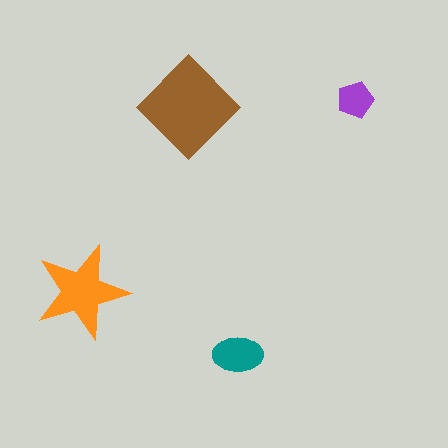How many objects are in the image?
There are 4 objects in the image.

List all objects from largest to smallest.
The brown diamond, the orange star, the teal ellipse, the purple pentagon.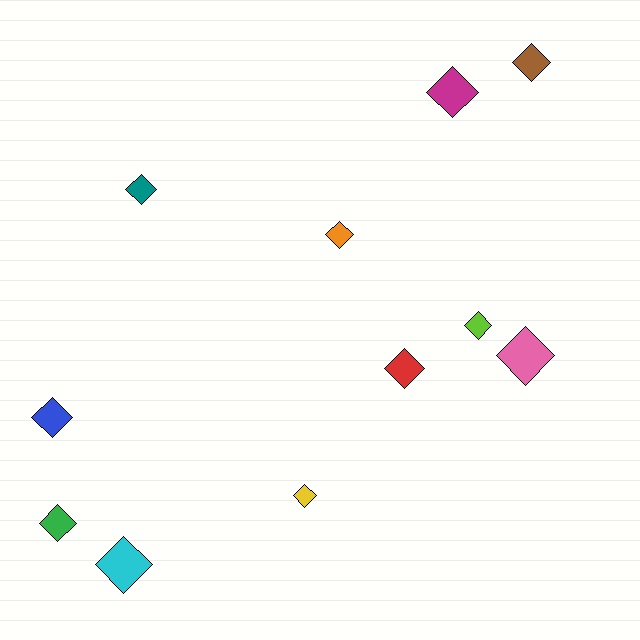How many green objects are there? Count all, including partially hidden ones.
There is 1 green object.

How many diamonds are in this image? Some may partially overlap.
There are 11 diamonds.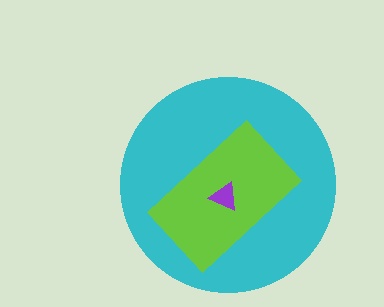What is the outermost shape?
The cyan circle.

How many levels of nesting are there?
3.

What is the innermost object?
The purple triangle.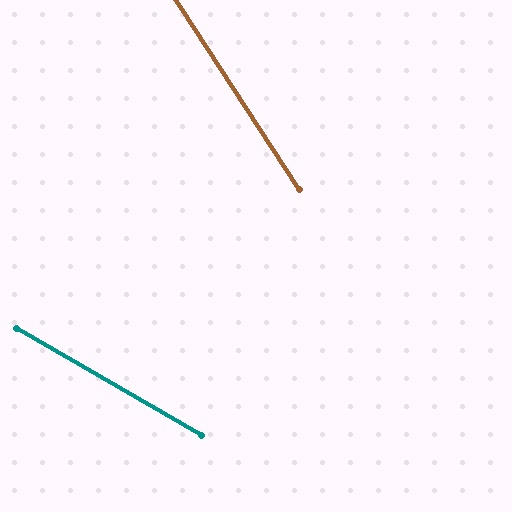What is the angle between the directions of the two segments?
Approximately 27 degrees.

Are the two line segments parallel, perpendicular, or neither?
Neither parallel nor perpendicular — they differ by about 27°.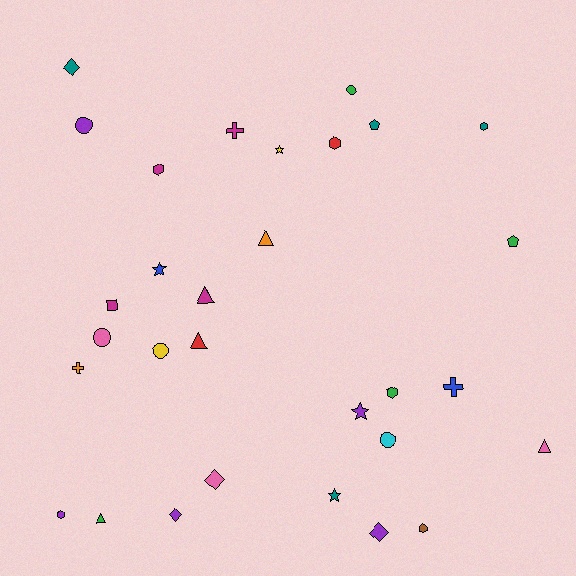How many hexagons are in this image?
There are 6 hexagons.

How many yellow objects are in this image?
There are 2 yellow objects.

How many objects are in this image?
There are 30 objects.